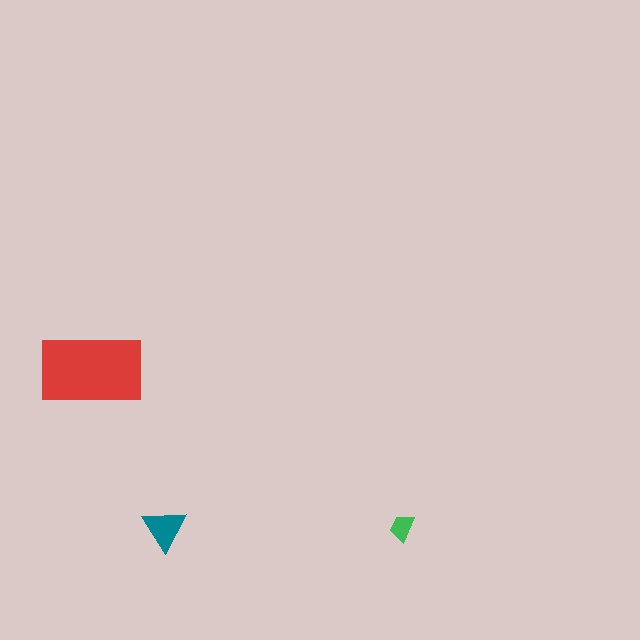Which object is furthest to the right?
The green trapezoid is rightmost.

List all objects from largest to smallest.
The red rectangle, the teal triangle, the green trapezoid.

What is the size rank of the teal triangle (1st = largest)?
2nd.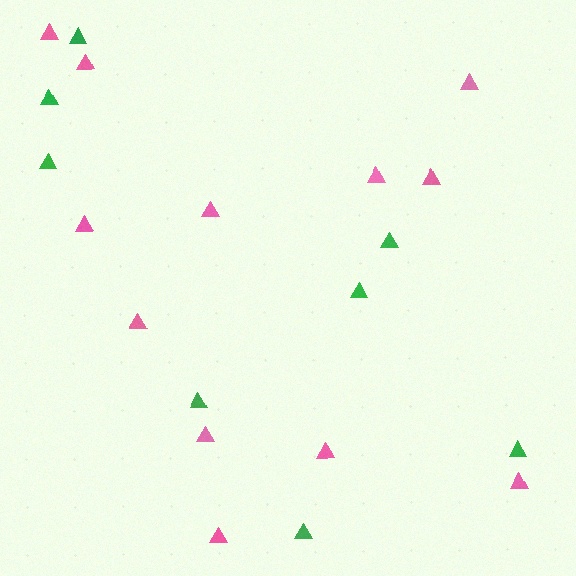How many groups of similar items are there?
There are 2 groups: one group of green triangles (8) and one group of pink triangles (12).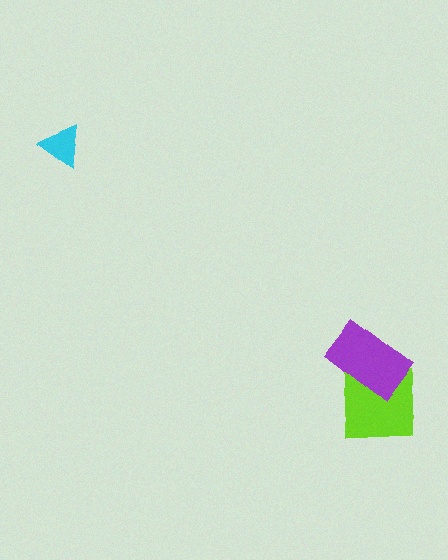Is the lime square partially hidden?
Yes, it is partially covered by another shape.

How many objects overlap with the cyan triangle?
0 objects overlap with the cyan triangle.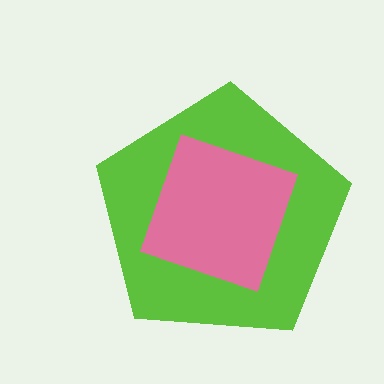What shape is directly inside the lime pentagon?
The pink diamond.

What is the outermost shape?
The lime pentagon.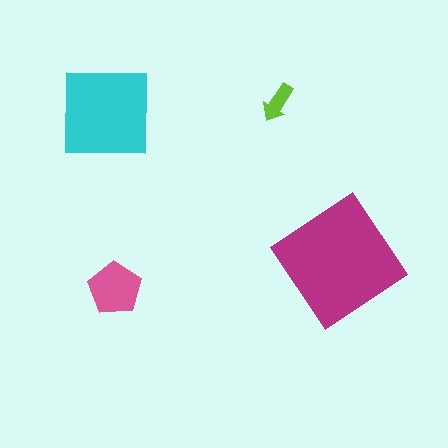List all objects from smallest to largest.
The lime arrow, the pink pentagon, the cyan square, the magenta diamond.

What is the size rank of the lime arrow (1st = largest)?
4th.